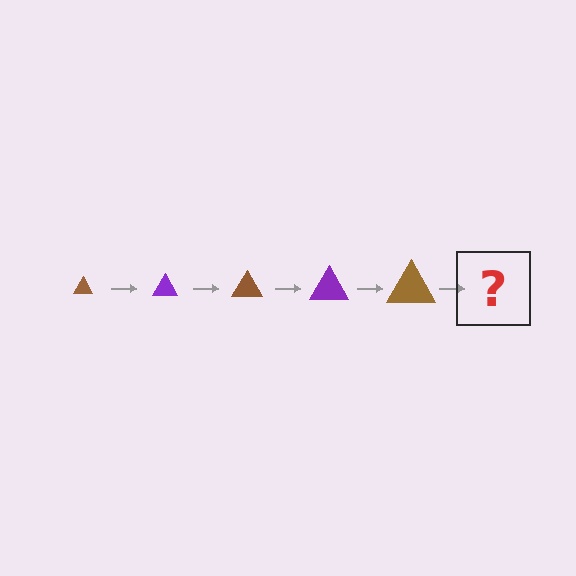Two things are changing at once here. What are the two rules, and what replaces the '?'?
The two rules are that the triangle grows larger each step and the color cycles through brown and purple. The '?' should be a purple triangle, larger than the previous one.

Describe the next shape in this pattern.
It should be a purple triangle, larger than the previous one.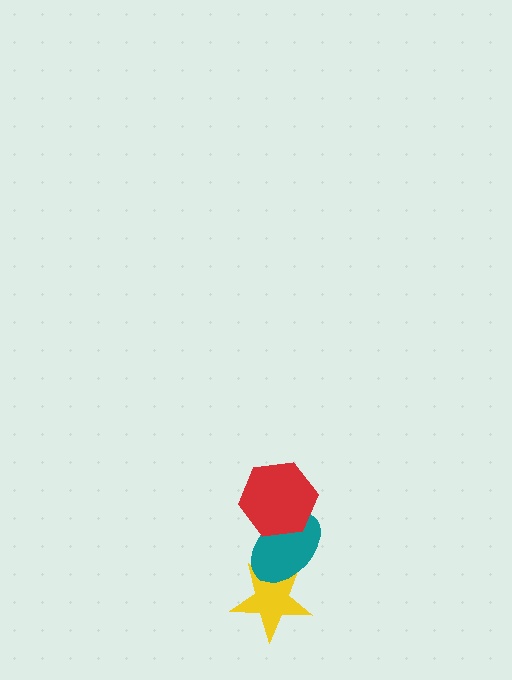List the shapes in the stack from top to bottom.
From top to bottom: the red hexagon, the teal ellipse, the yellow star.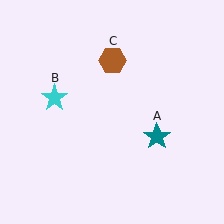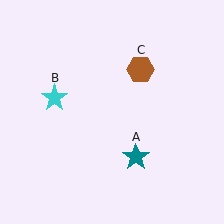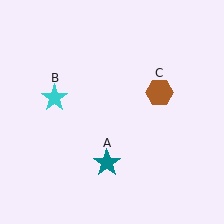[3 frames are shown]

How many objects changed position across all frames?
2 objects changed position: teal star (object A), brown hexagon (object C).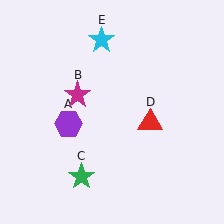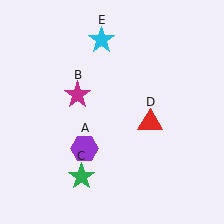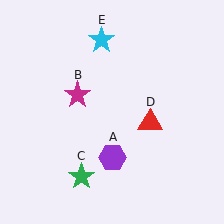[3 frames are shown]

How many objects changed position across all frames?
1 object changed position: purple hexagon (object A).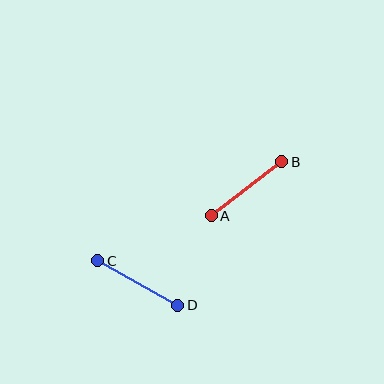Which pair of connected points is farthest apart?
Points C and D are farthest apart.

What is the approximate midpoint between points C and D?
The midpoint is at approximately (138, 283) pixels.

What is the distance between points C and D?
The distance is approximately 92 pixels.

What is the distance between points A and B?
The distance is approximately 89 pixels.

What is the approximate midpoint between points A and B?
The midpoint is at approximately (247, 189) pixels.